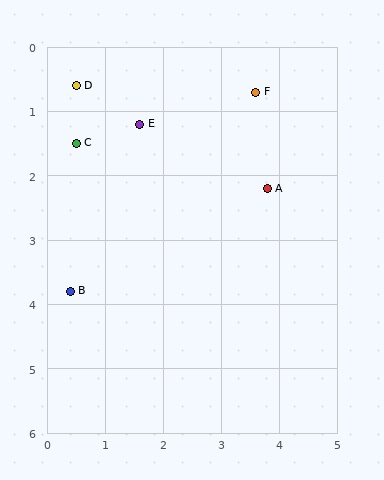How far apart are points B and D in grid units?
Points B and D are about 3.2 grid units apart.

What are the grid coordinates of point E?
Point E is at approximately (1.6, 1.2).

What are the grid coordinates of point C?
Point C is at approximately (0.5, 1.5).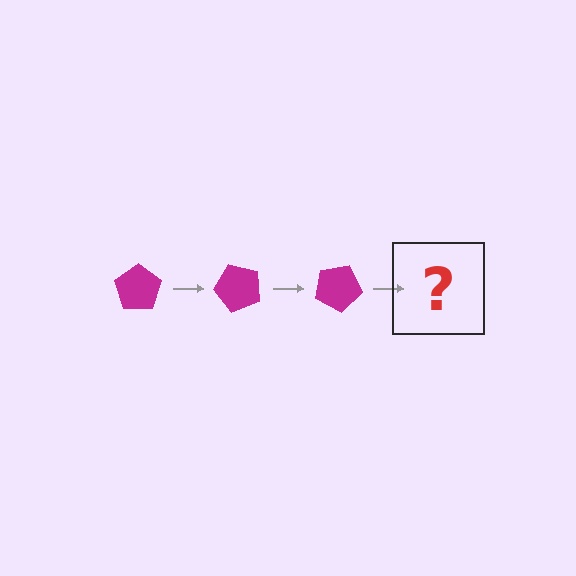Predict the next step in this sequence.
The next step is a magenta pentagon rotated 150 degrees.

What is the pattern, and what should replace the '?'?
The pattern is that the pentagon rotates 50 degrees each step. The '?' should be a magenta pentagon rotated 150 degrees.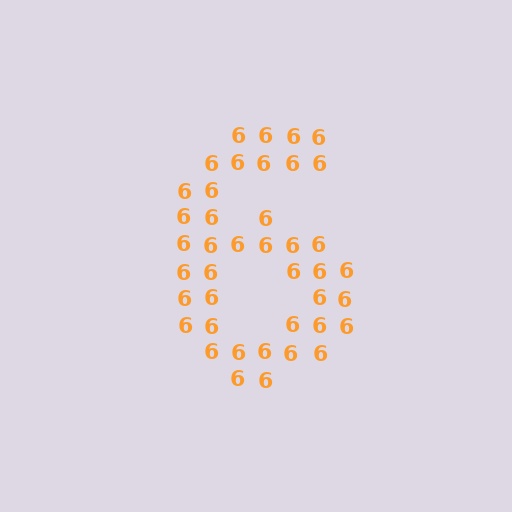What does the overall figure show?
The overall figure shows the digit 6.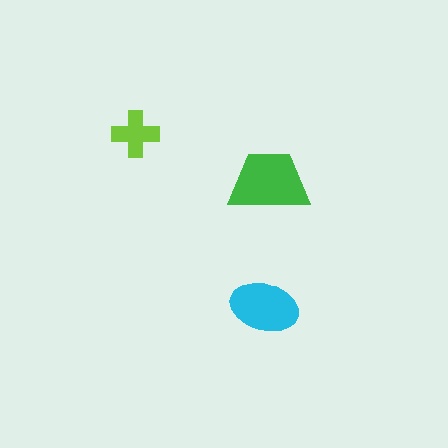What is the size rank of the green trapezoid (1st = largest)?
1st.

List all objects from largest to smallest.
The green trapezoid, the cyan ellipse, the lime cross.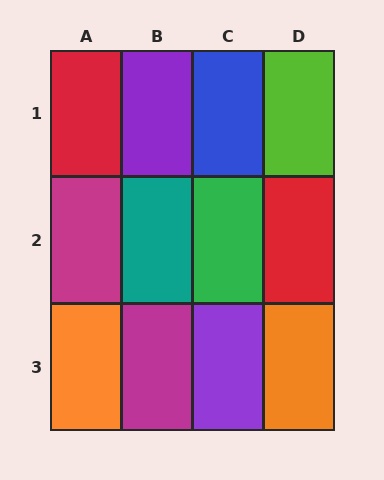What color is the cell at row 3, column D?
Orange.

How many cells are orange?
2 cells are orange.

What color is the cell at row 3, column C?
Purple.